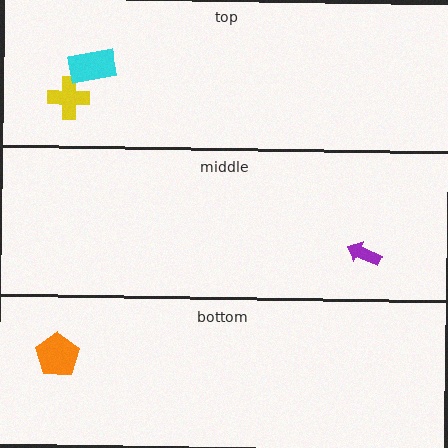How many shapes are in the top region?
2.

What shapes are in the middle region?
The purple arrow.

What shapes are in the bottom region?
The orange pentagon.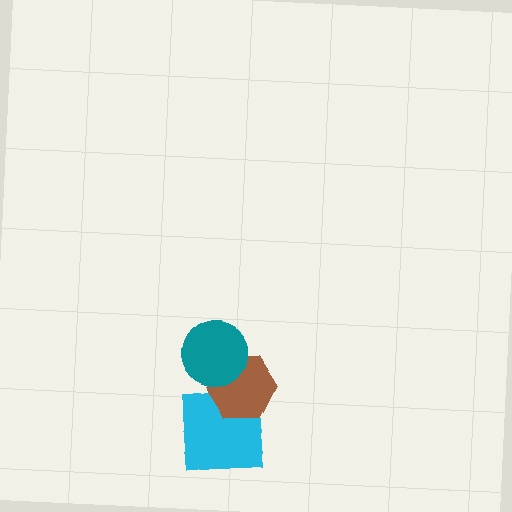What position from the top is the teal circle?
The teal circle is 1st from the top.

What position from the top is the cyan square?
The cyan square is 3rd from the top.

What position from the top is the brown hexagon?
The brown hexagon is 2nd from the top.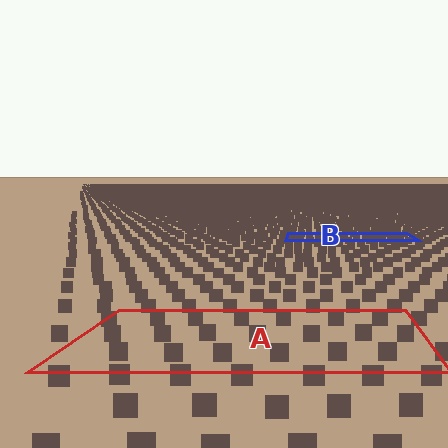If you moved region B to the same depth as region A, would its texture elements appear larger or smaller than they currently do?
They would appear larger. At a closer depth, the same texture elements are projected at a bigger on-screen size.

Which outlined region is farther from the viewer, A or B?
Region B is farther from the viewer — the texture elements inside it appear smaller and more densely packed.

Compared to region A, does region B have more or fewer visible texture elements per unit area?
Region B has more texture elements per unit area — they are packed more densely because it is farther away.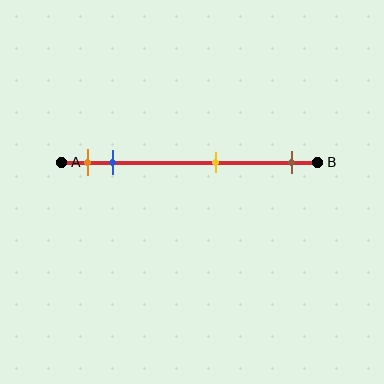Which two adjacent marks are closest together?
The orange and blue marks are the closest adjacent pair.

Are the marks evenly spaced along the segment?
No, the marks are not evenly spaced.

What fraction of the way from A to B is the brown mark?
The brown mark is approximately 90% (0.9) of the way from A to B.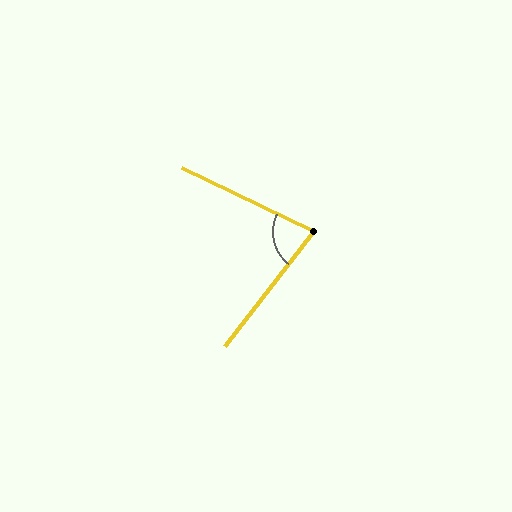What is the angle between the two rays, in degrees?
Approximately 78 degrees.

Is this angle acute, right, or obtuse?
It is acute.